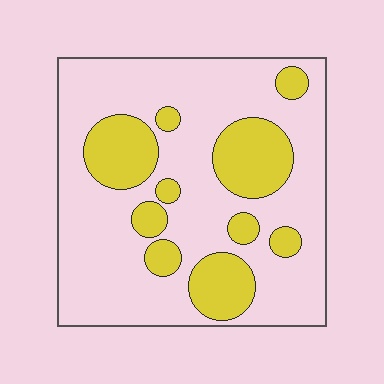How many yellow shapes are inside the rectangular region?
10.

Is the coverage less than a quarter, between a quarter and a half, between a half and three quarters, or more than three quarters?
Between a quarter and a half.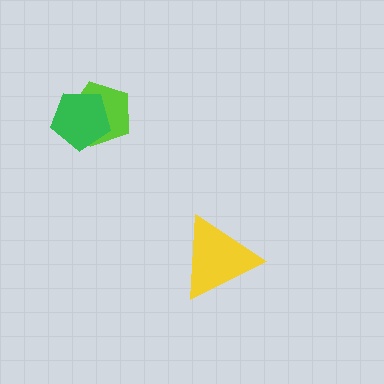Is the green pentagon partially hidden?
No, no other shape covers it.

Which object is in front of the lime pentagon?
The green pentagon is in front of the lime pentagon.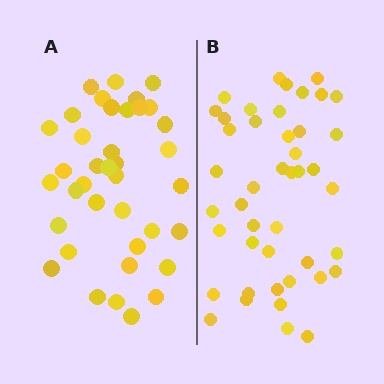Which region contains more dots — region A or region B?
Region B (the right region) has more dots.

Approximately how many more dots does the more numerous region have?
Region B has about 6 more dots than region A.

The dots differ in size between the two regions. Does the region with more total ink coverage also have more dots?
No. Region A has more total ink coverage because its dots are larger, but region B actually contains more individual dots. Total area can be misleading — the number of items is what matters here.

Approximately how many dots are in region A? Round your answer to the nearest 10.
About 40 dots. (The exact count is 38, which rounds to 40.)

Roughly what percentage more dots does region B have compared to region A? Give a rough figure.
About 15% more.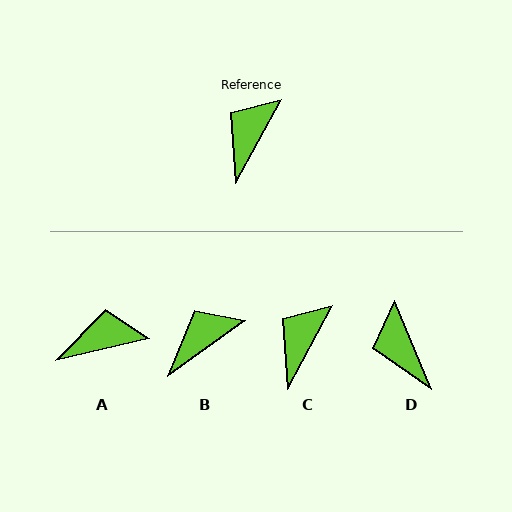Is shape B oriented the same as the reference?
No, it is off by about 26 degrees.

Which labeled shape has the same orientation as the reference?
C.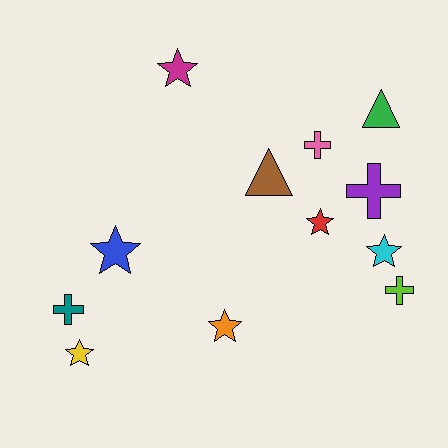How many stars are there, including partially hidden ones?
There are 6 stars.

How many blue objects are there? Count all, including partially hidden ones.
There is 1 blue object.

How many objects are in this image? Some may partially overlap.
There are 12 objects.